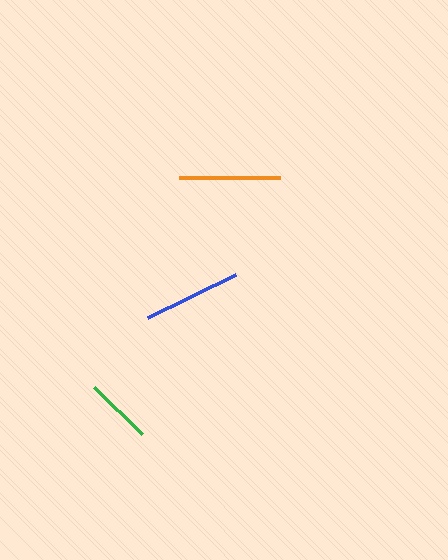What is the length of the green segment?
The green segment is approximately 67 pixels long.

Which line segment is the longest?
The orange line is the longest at approximately 101 pixels.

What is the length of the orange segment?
The orange segment is approximately 101 pixels long.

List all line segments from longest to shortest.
From longest to shortest: orange, blue, green.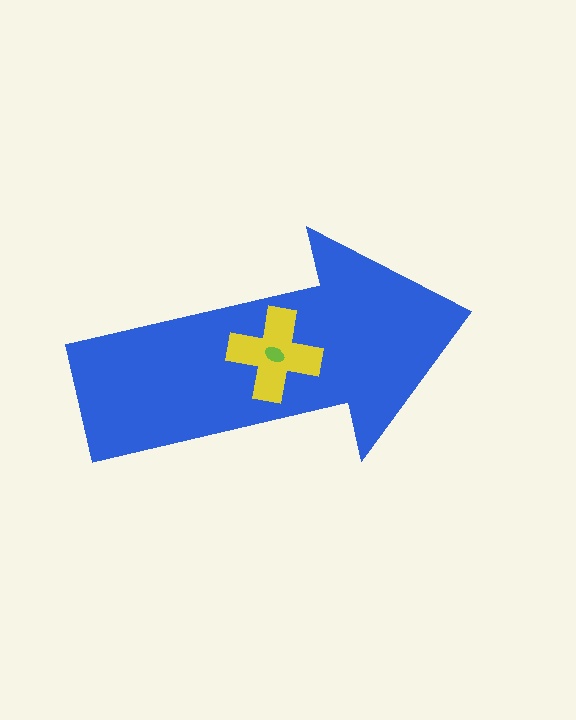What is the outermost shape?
The blue arrow.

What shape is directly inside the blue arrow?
The yellow cross.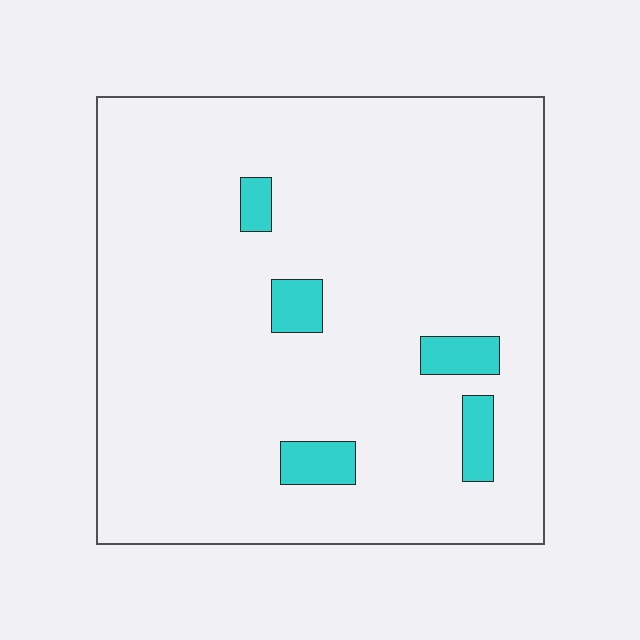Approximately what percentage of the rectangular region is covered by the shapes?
Approximately 5%.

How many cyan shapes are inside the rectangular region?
5.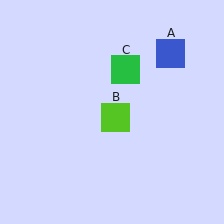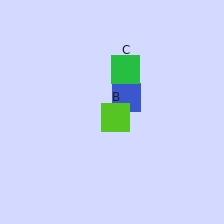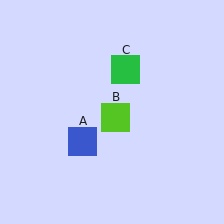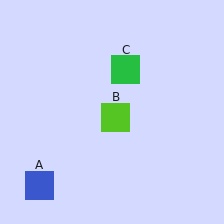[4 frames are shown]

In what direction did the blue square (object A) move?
The blue square (object A) moved down and to the left.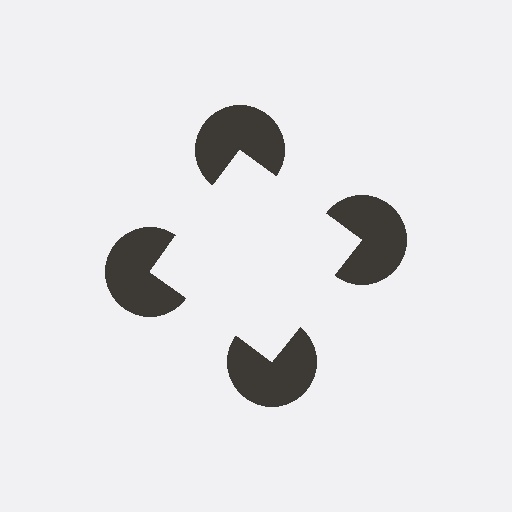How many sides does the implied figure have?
4 sides.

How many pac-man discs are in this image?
There are 4 — one at each vertex of the illusory square.